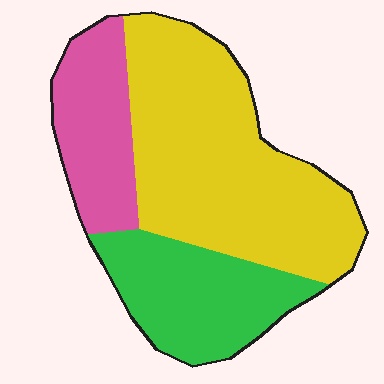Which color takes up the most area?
Yellow, at roughly 55%.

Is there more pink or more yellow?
Yellow.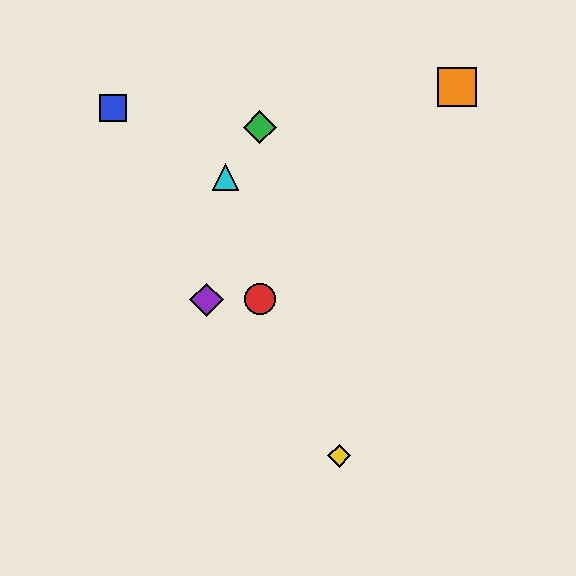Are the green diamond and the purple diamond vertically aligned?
No, the green diamond is at x≈260 and the purple diamond is at x≈206.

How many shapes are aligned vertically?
2 shapes (the red circle, the green diamond) are aligned vertically.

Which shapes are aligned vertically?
The red circle, the green diamond are aligned vertically.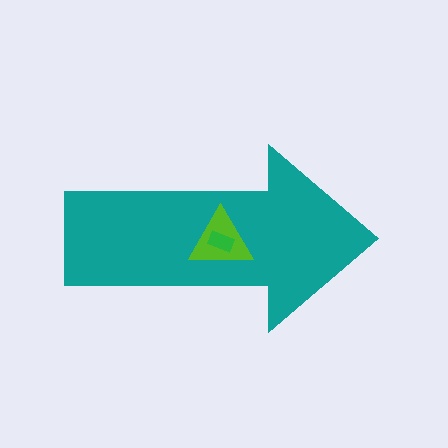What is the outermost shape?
The teal arrow.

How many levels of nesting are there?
3.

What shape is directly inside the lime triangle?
The green rectangle.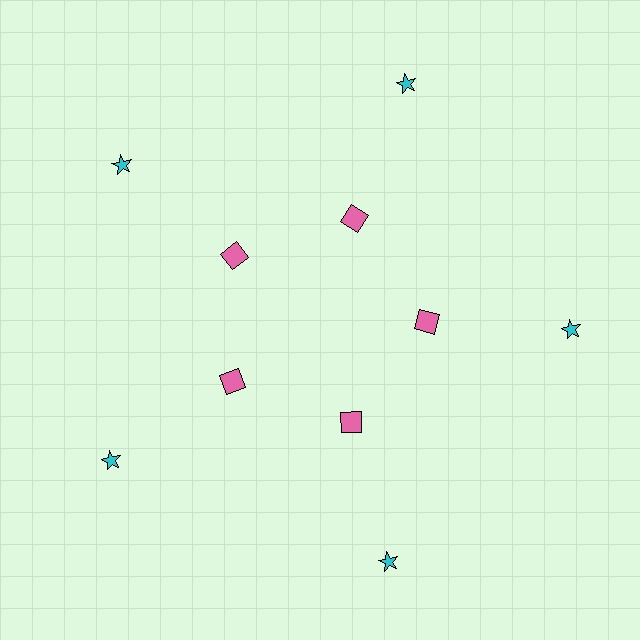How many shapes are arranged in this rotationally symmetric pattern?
There are 10 shapes, arranged in 5 groups of 2.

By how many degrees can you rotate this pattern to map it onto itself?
The pattern maps onto itself every 72 degrees of rotation.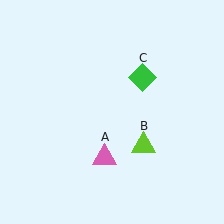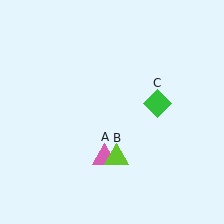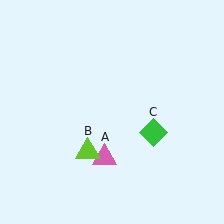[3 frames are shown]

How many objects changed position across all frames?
2 objects changed position: lime triangle (object B), green diamond (object C).